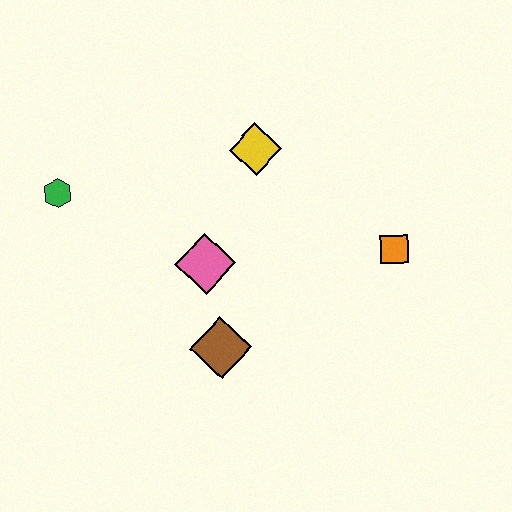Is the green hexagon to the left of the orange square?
Yes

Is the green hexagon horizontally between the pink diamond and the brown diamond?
No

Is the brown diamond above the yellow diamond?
No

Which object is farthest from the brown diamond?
The green hexagon is farthest from the brown diamond.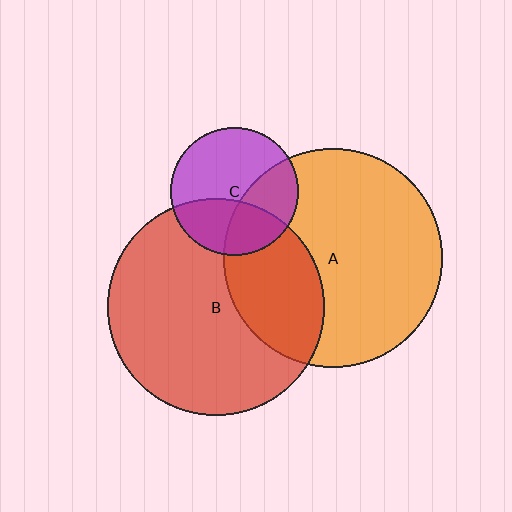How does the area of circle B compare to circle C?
Approximately 2.9 times.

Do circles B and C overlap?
Yes.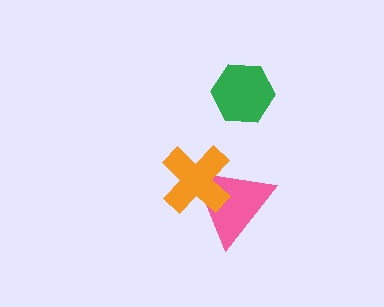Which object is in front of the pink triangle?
The orange cross is in front of the pink triangle.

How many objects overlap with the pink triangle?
1 object overlaps with the pink triangle.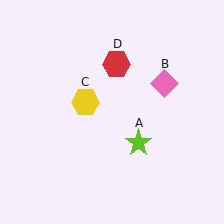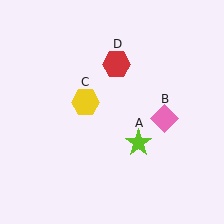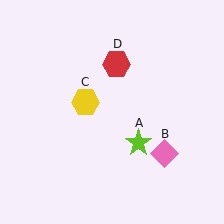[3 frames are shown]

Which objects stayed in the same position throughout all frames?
Lime star (object A) and yellow hexagon (object C) and red hexagon (object D) remained stationary.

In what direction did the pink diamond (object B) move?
The pink diamond (object B) moved down.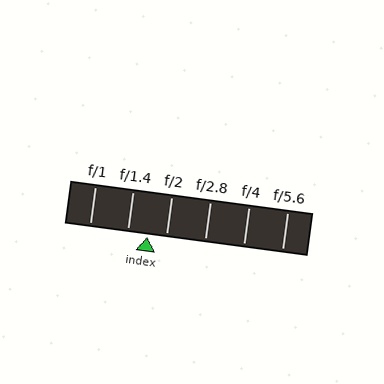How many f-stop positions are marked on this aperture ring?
There are 6 f-stop positions marked.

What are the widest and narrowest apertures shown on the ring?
The widest aperture shown is f/1 and the narrowest is f/5.6.